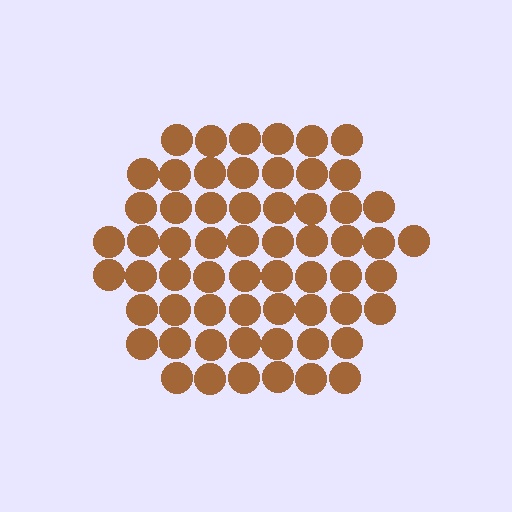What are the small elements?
The small elements are circles.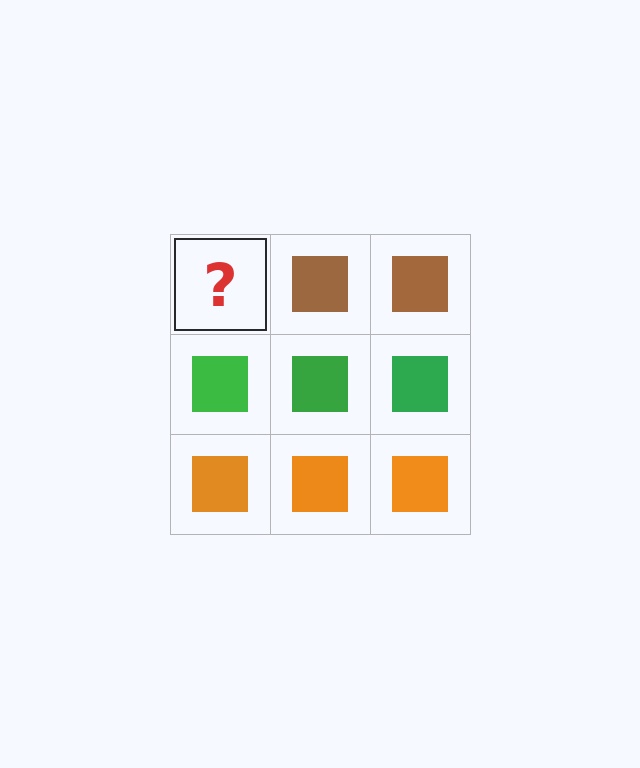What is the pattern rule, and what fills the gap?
The rule is that each row has a consistent color. The gap should be filled with a brown square.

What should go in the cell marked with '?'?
The missing cell should contain a brown square.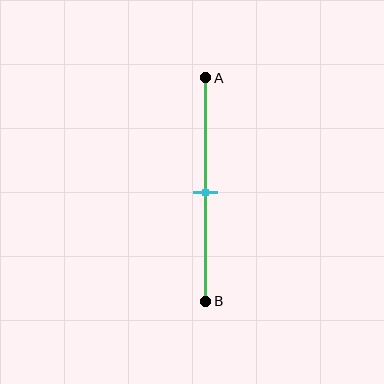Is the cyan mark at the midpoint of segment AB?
Yes, the mark is approximately at the midpoint.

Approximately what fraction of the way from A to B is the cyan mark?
The cyan mark is approximately 50% of the way from A to B.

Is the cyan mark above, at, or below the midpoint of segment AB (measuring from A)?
The cyan mark is approximately at the midpoint of segment AB.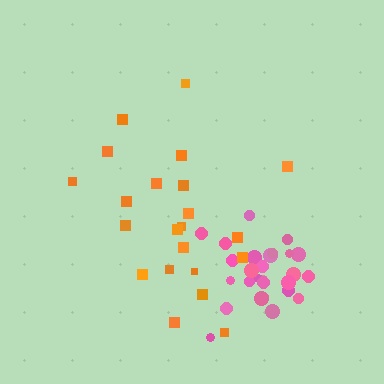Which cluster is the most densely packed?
Pink.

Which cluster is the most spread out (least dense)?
Orange.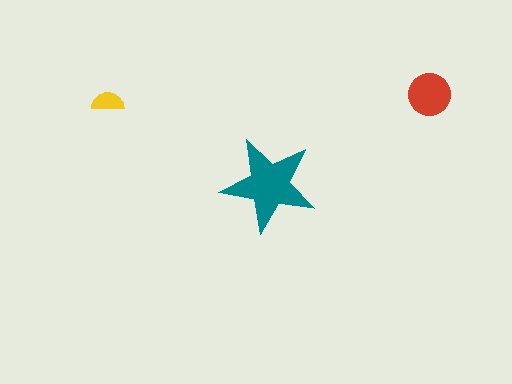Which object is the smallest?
The yellow semicircle.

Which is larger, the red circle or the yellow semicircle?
The red circle.